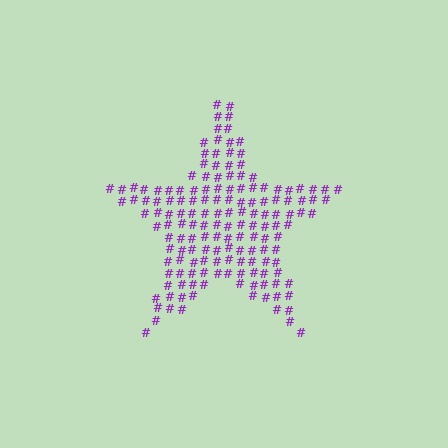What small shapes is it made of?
It is made of small hash symbols.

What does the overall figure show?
The overall figure shows a star.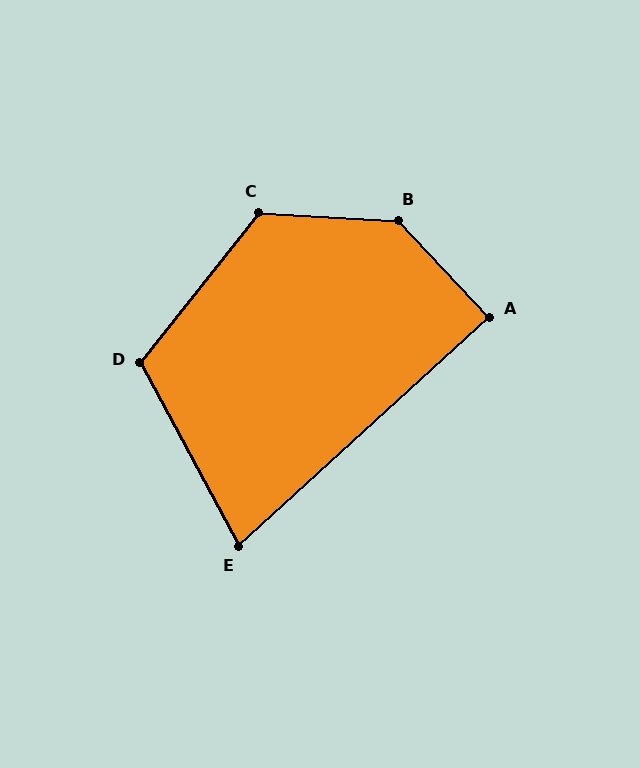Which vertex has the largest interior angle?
B, at approximately 136 degrees.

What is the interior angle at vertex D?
Approximately 113 degrees (obtuse).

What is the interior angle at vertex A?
Approximately 90 degrees (approximately right).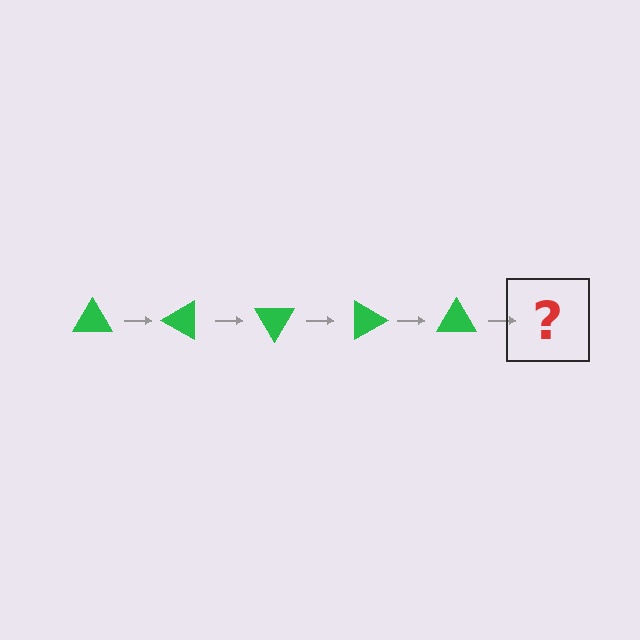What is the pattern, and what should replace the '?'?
The pattern is that the triangle rotates 30 degrees each step. The '?' should be a green triangle rotated 150 degrees.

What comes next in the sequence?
The next element should be a green triangle rotated 150 degrees.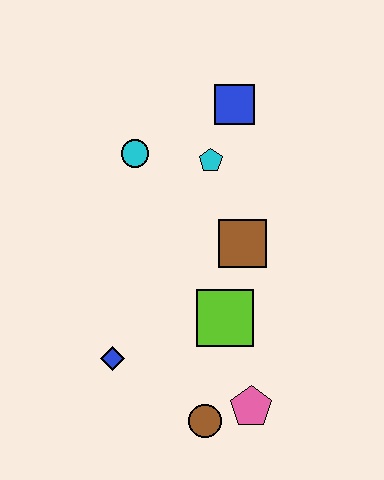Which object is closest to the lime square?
The brown square is closest to the lime square.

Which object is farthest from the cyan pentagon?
The brown circle is farthest from the cyan pentagon.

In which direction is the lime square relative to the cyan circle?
The lime square is below the cyan circle.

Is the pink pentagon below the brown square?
Yes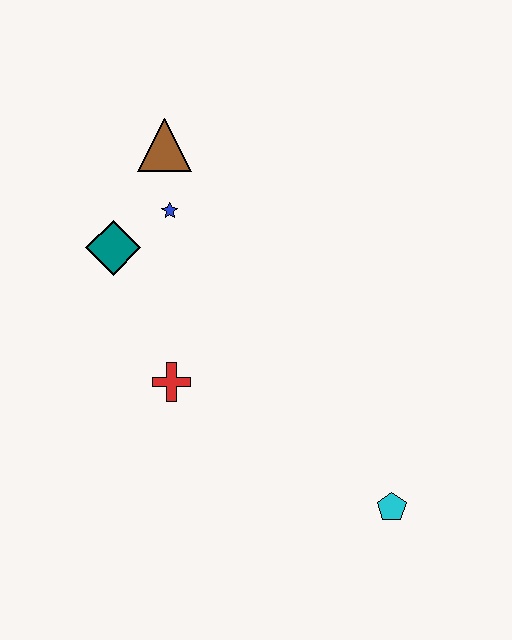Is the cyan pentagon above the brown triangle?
No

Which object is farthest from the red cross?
The cyan pentagon is farthest from the red cross.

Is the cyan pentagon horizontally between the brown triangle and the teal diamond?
No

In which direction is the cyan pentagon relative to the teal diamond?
The cyan pentagon is to the right of the teal diamond.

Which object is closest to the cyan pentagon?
The red cross is closest to the cyan pentagon.